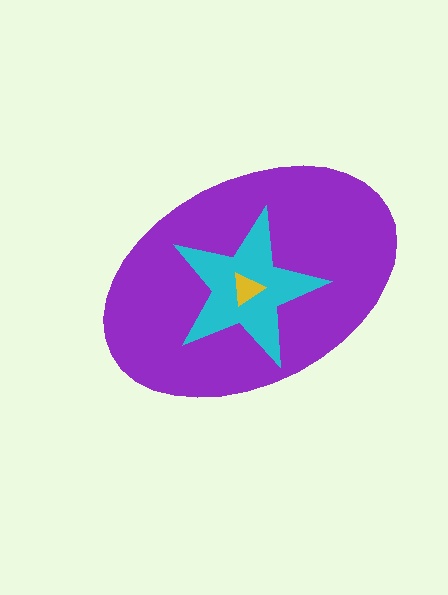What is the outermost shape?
The purple ellipse.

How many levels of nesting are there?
3.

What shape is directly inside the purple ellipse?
The cyan star.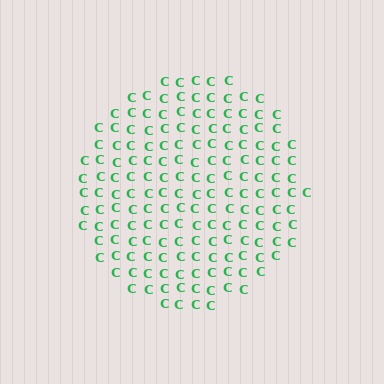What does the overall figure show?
The overall figure shows a circle.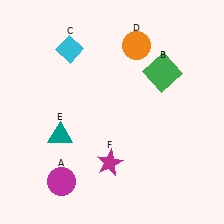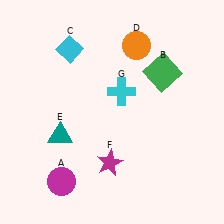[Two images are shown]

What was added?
A cyan cross (G) was added in Image 2.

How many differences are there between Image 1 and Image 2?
There is 1 difference between the two images.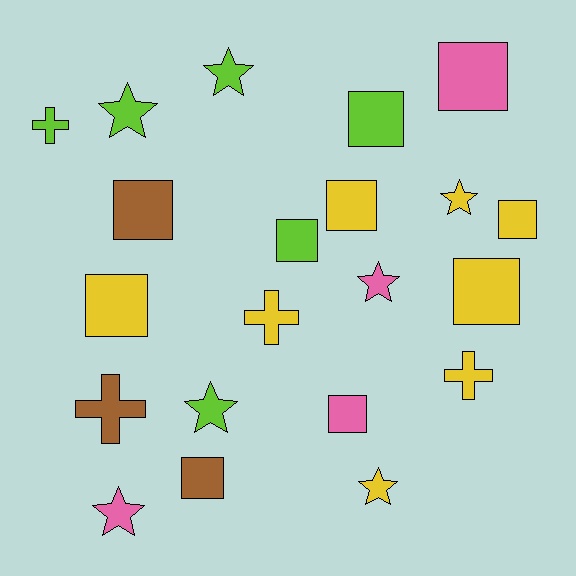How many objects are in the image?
There are 21 objects.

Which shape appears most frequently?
Square, with 10 objects.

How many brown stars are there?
There are no brown stars.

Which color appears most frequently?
Yellow, with 8 objects.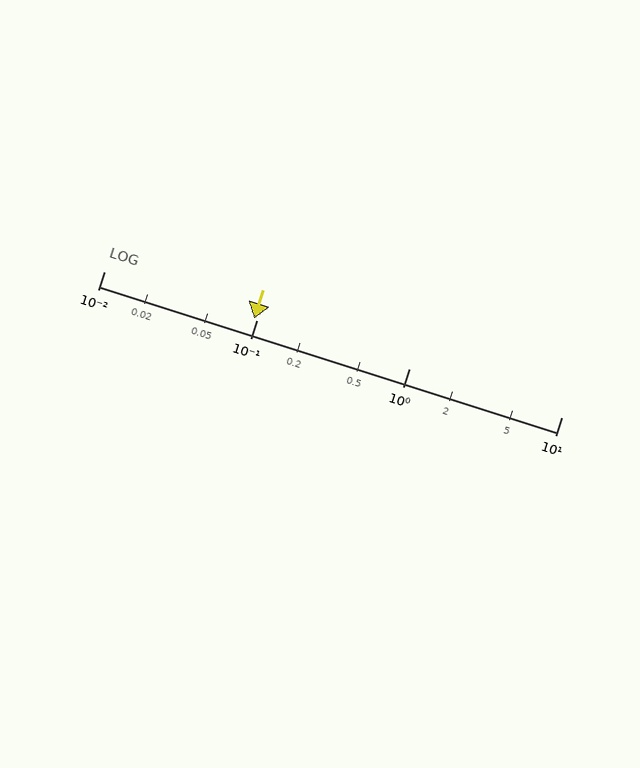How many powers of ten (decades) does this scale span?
The scale spans 3 decades, from 0.01 to 10.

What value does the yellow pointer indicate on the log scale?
The pointer indicates approximately 0.096.